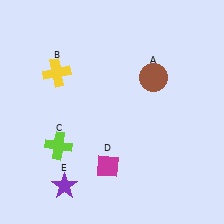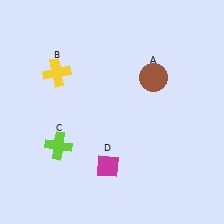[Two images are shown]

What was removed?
The purple star (E) was removed in Image 2.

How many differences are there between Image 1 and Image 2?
There is 1 difference between the two images.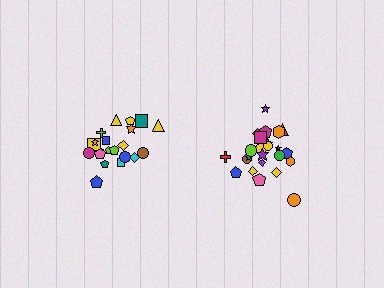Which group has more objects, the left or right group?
The right group.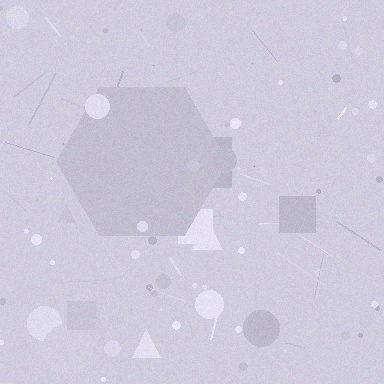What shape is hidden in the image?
A hexagon is hidden in the image.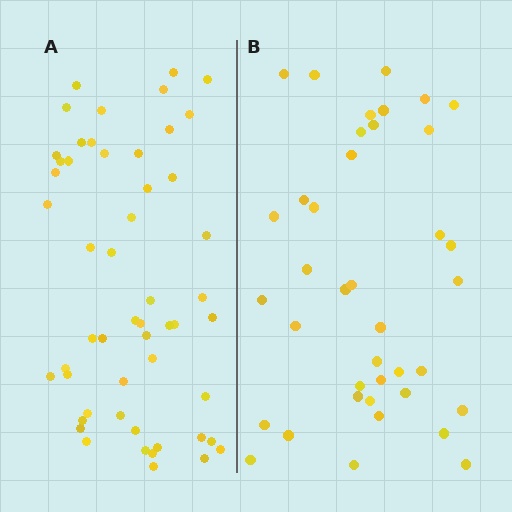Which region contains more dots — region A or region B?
Region A (the left region) has more dots.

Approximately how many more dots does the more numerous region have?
Region A has approximately 15 more dots than region B.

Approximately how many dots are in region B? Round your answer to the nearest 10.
About 40 dots. (The exact count is 39, which rounds to 40.)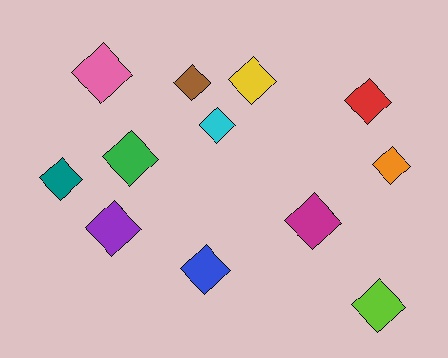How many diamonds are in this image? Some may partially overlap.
There are 12 diamonds.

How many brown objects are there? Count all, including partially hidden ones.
There is 1 brown object.